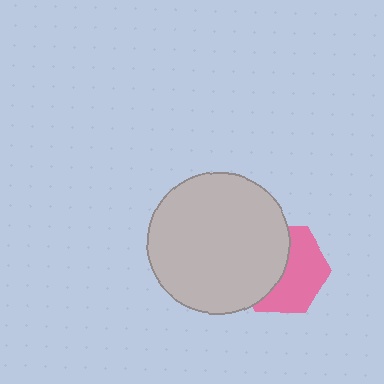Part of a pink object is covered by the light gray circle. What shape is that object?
It is a hexagon.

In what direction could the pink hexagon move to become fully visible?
The pink hexagon could move right. That would shift it out from behind the light gray circle entirely.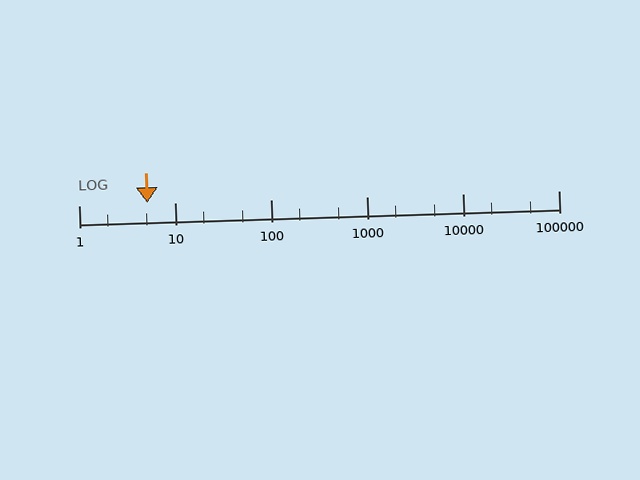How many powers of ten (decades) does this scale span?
The scale spans 5 decades, from 1 to 100000.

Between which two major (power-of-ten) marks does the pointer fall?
The pointer is between 1 and 10.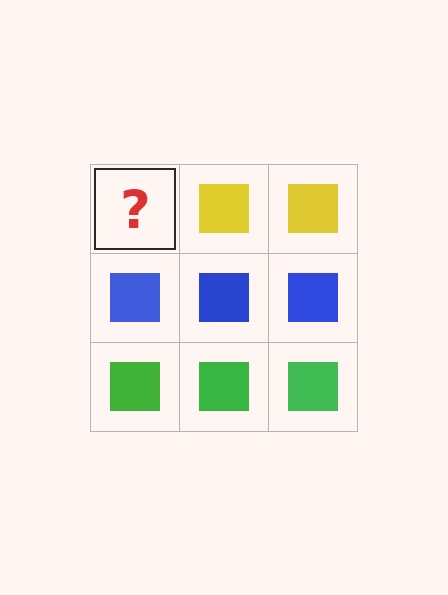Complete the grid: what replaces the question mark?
The question mark should be replaced with a yellow square.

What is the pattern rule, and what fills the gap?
The rule is that each row has a consistent color. The gap should be filled with a yellow square.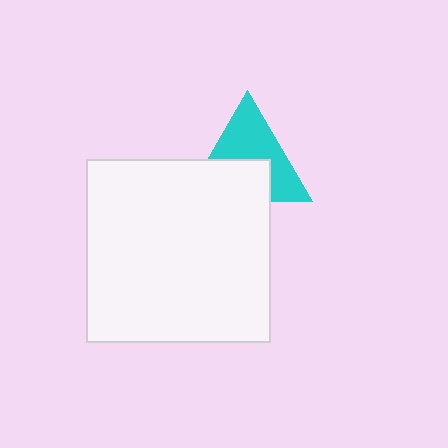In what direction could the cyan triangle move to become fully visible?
The cyan triangle could move up. That would shift it out from behind the white square entirely.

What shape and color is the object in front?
The object in front is a white square.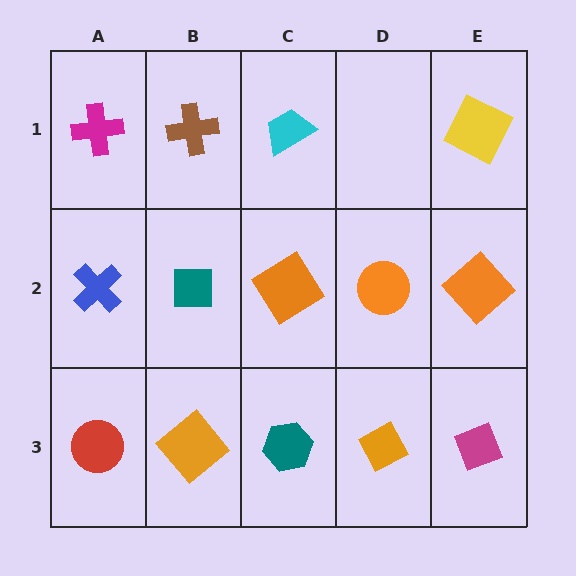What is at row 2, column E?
An orange diamond.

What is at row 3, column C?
A teal hexagon.